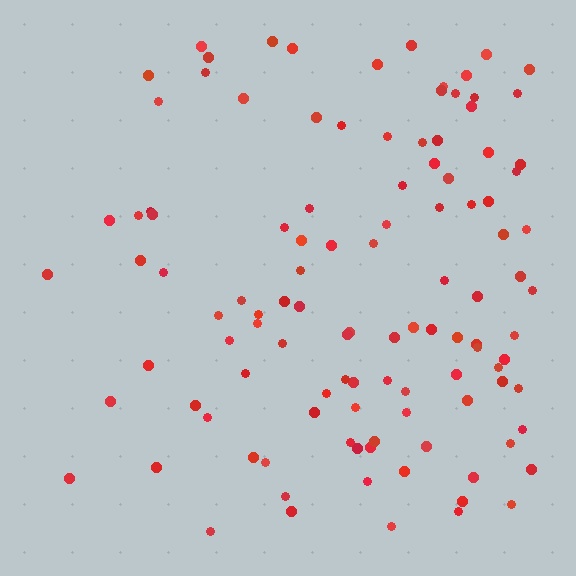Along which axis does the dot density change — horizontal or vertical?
Horizontal.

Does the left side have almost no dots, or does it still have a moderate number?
Still a moderate number, just noticeably fewer than the right.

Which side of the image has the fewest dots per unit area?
The left.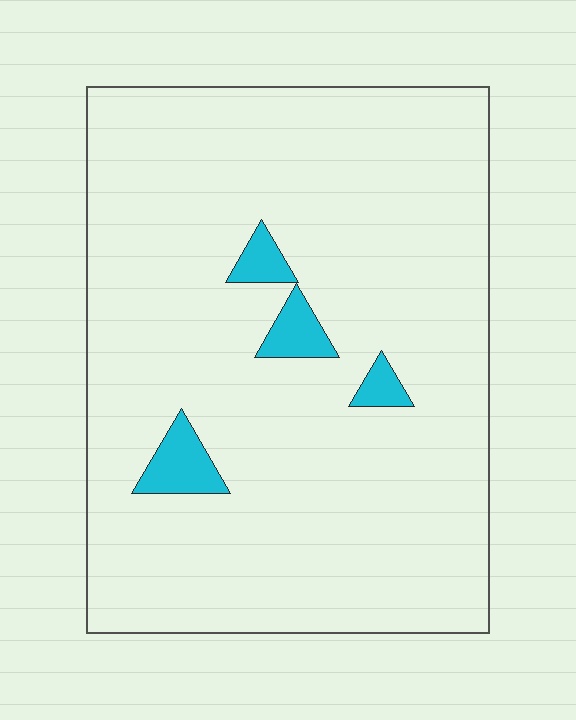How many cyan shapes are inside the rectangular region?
4.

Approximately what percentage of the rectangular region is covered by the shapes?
Approximately 5%.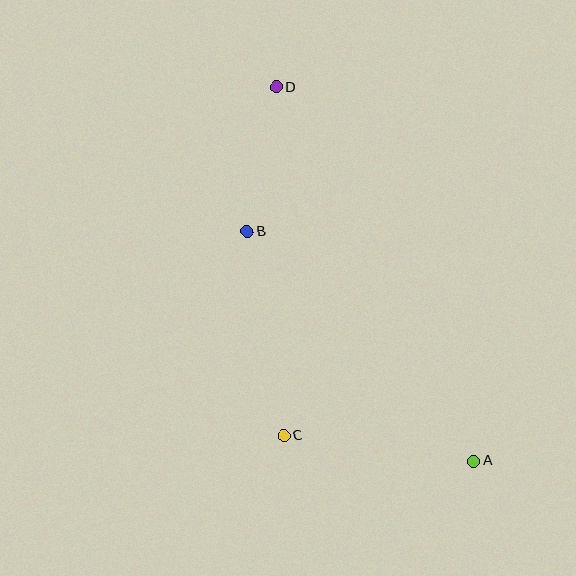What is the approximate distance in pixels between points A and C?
The distance between A and C is approximately 192 pixels.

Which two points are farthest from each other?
Points A and D are farthest from each other.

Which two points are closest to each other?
Points B and D are closest to each other.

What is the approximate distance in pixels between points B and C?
The distance between B and C is approximately 207 pixels.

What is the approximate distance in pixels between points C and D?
The distance between C and D is approximately 349 pixels.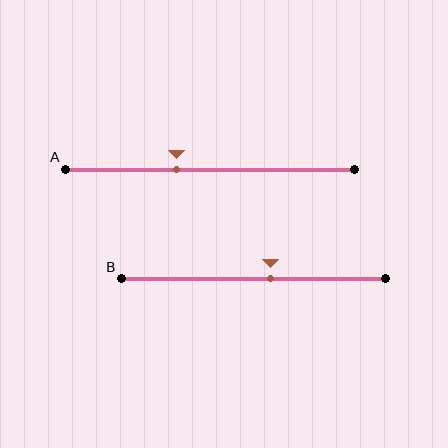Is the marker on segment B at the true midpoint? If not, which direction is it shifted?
No, the marker on segment B is shifted to the right by about 7% of the segment length.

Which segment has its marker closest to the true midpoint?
Segment B has its marker closest to the true midpoint.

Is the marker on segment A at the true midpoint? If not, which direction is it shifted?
No, the marker on segment A is shifted to the left by about 11% of the segment length.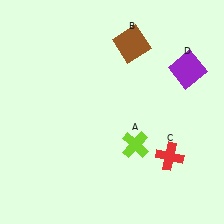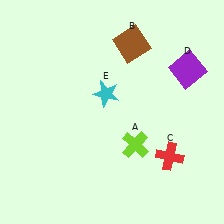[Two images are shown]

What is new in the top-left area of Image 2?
A cyan star (E) was added in the top-left area of Image 2.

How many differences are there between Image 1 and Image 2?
There is 1 difference between the two images.